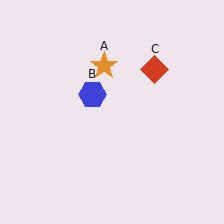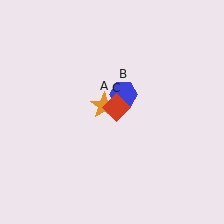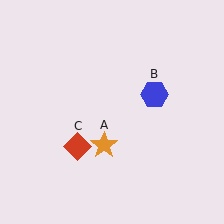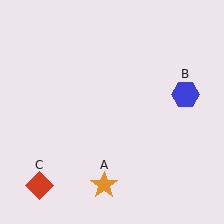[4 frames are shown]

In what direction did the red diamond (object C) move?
The red diamond (object C) moved down and to the left.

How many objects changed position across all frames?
3 objects changed position: orange star (object A), blue hexagon (object B), red diamond (object C).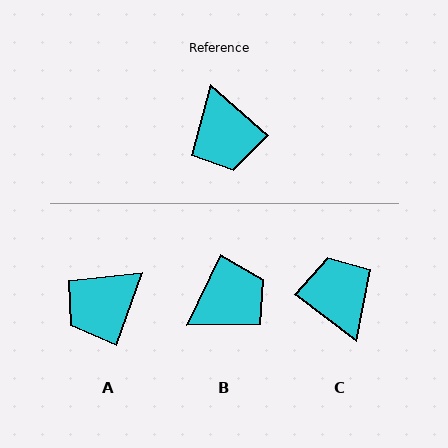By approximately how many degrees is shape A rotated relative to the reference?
Approximately 68 degrees clockwise.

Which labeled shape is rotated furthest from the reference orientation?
C, about 176 degrees away.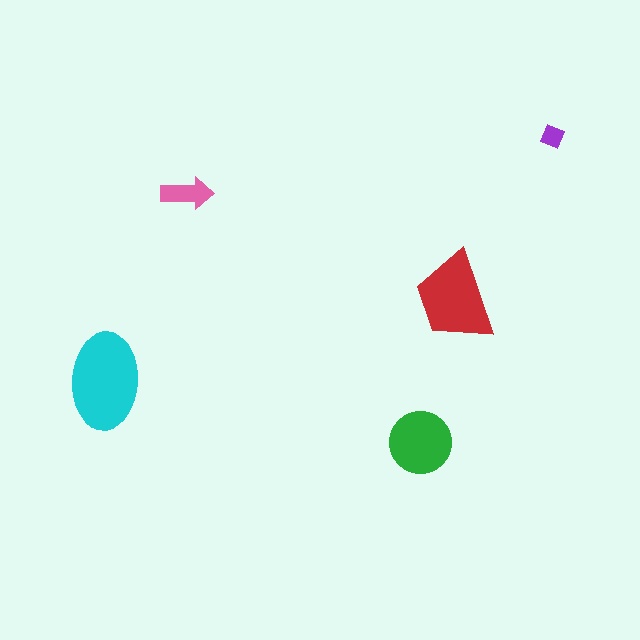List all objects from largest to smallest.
The cyan ellipse, the red trapezoid, the green circle, the pink arrow, the purple diamond.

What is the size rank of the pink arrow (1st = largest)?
4th.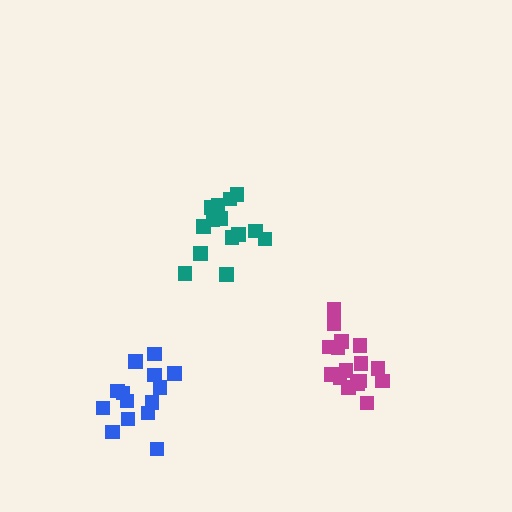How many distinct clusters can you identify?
There are 3 distinct clusters.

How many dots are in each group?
Group 1: 14 dots, Group 2: 15 dots, Group 3: 16 dots (45 total).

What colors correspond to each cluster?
The clusters are colored: blue, teal, magenta.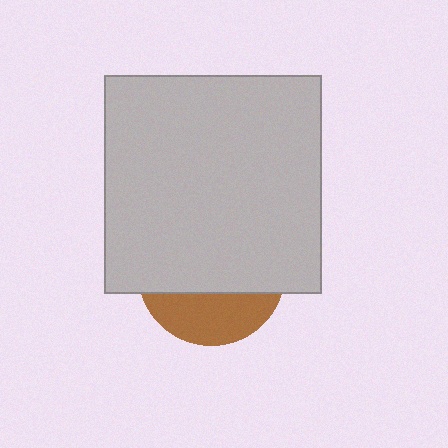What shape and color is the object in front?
The object in front is a light gray square.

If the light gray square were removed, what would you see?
You would see the complete brown circle.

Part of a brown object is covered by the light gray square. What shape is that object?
It is a circle.